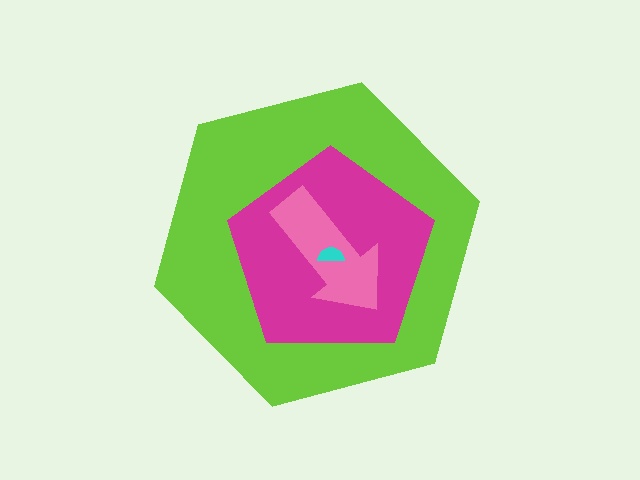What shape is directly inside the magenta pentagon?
The pink arrow.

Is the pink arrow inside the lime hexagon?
Yes.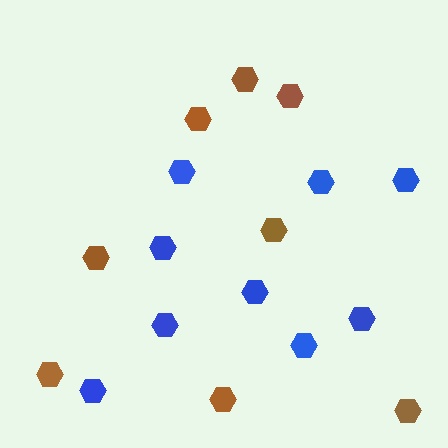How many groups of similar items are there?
There are 2 groups: one group of brown hexagons (8) and one group of blue hexagons (9).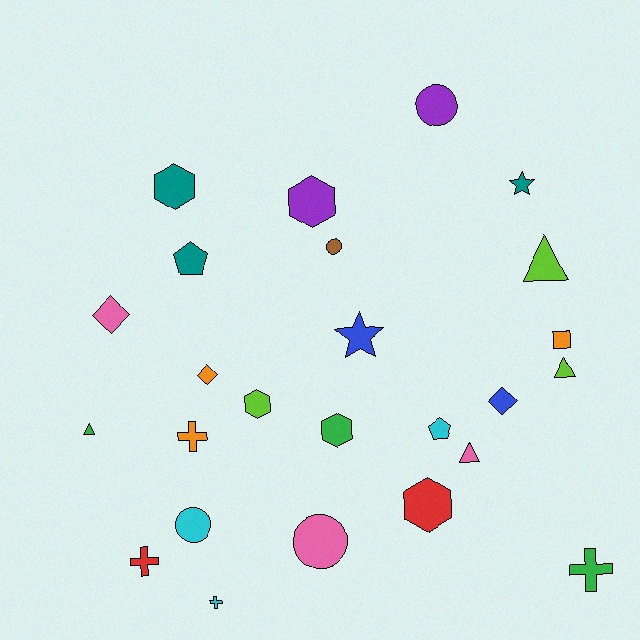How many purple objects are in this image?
There are 2 purple objects.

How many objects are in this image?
There are 25 objects.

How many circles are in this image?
There are 4 circles.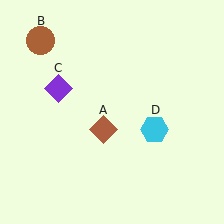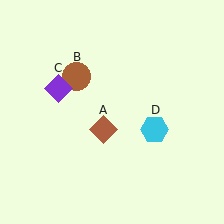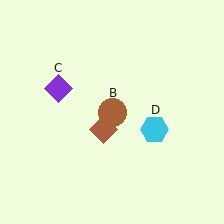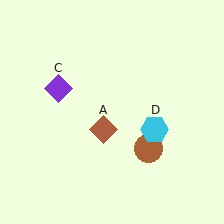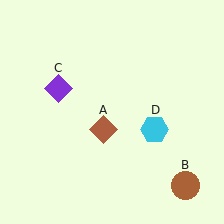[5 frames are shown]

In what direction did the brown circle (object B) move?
The brown circle (object B) moved down and to the right.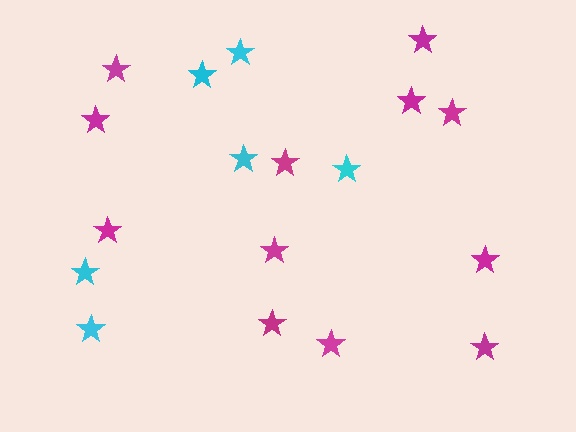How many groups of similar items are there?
There are 2 groups: one group of magenta stars (12) and one group of cyan stars (6).